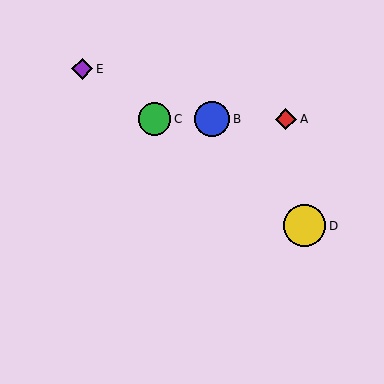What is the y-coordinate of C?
Object C is at y≈119.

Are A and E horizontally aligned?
No, A is at y≈119 and E is at y≈69.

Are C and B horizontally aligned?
Yes, both are at y≈119.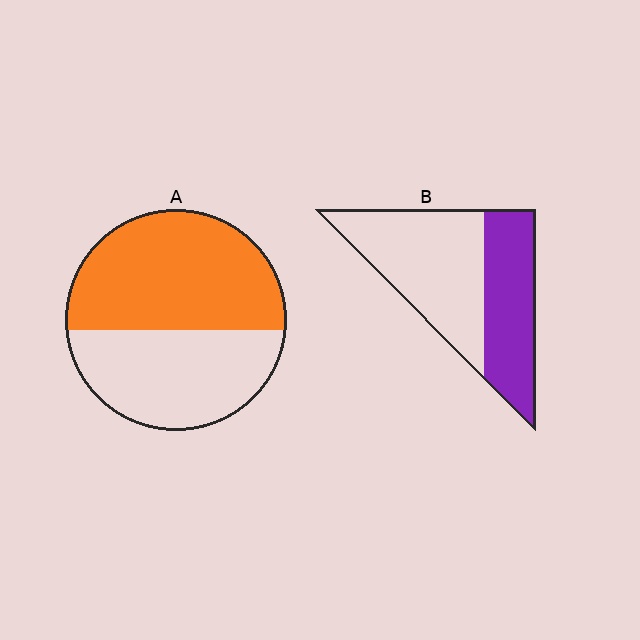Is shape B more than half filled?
No.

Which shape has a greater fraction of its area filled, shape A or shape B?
Shape A.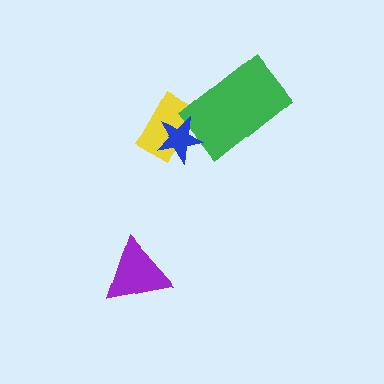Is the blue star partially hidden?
No, no other shape covers it.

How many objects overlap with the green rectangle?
2 objects overlap with the green rectangle.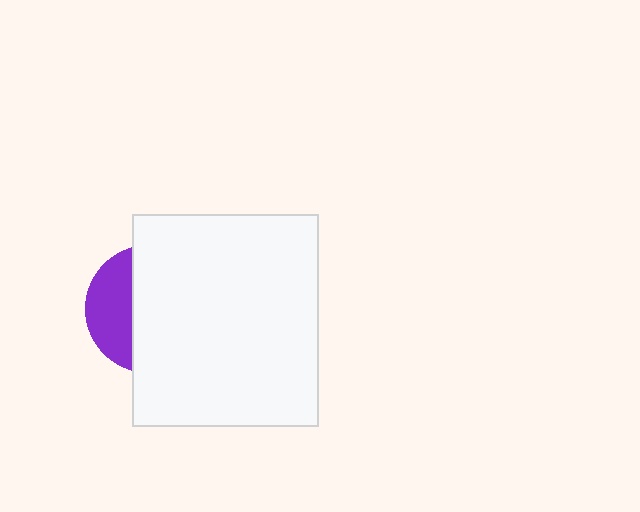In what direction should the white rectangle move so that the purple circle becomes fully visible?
The white rectangle should move right. That is the shortest direction to clear the overlap and leave the purple circle fully visible.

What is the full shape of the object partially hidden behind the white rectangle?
The partially hidden object is a purple circle.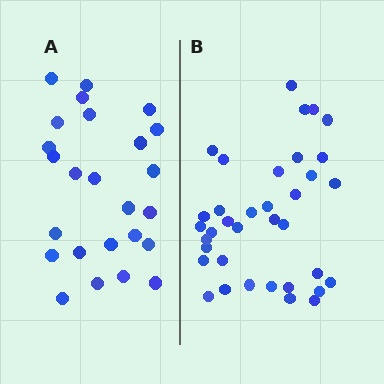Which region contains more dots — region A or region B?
Region B (the right region) has more dots.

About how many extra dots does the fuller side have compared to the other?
Region B has roughly 12 or so more dots than region A.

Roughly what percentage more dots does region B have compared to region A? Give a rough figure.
About 45% more.